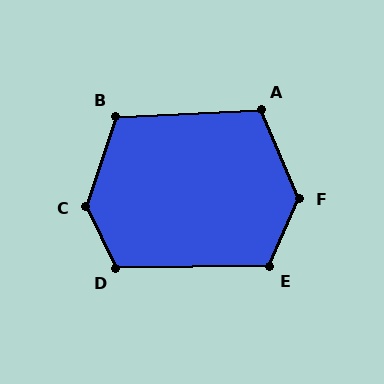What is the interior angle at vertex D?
Approximately 116 degrees (obtuse).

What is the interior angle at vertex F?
Approximately 133 degrees (obtuse).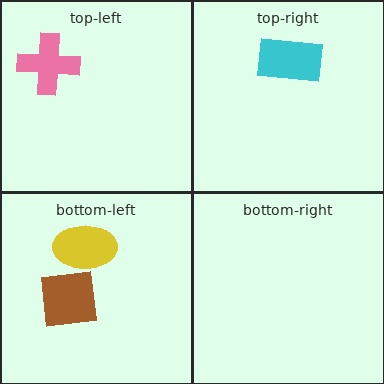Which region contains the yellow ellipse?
The bottom-left region.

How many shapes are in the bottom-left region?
2.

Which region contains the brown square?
The bottom-left region.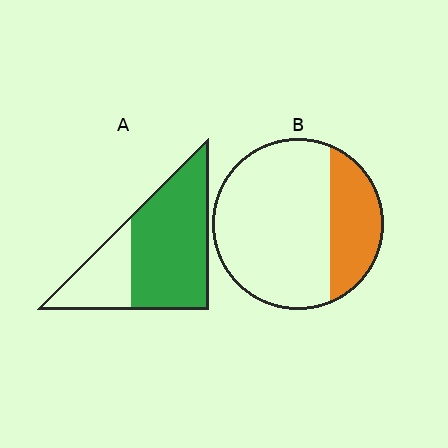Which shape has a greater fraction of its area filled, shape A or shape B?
Shape A.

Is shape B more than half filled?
No.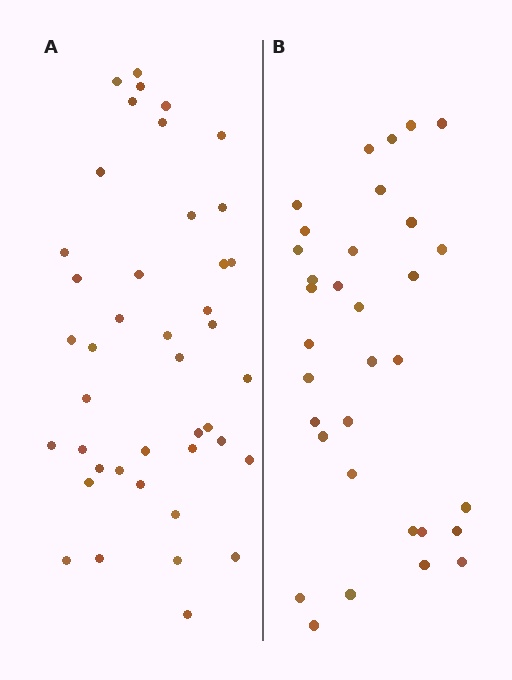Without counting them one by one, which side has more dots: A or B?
Region A (the left region) has more dots.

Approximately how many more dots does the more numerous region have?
Region A has roughly 8 or so more dots than region B.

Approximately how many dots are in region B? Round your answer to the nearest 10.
About 30 dots. (The exact count is 33, which rounds to 30.)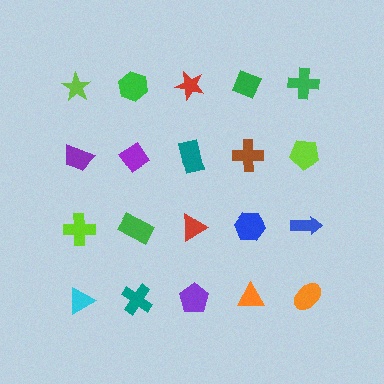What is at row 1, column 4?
A green diamond.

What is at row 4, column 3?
A purple pentagon.